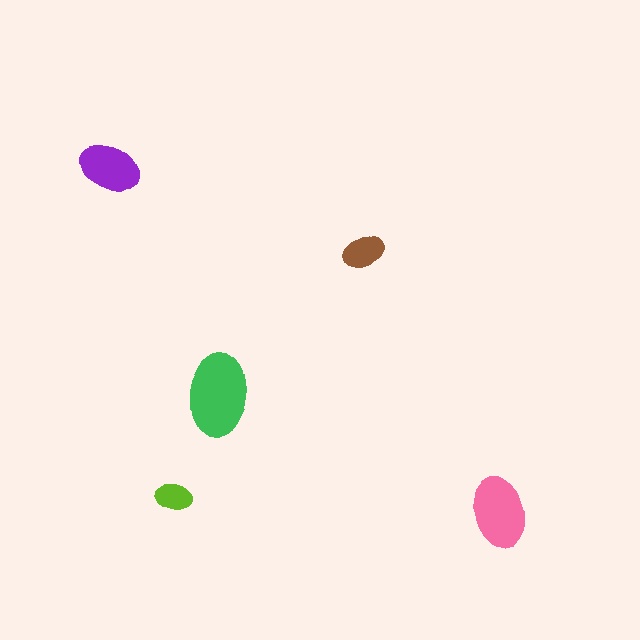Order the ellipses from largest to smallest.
the green one, the pink one, the purple one, the brown one, the lime one.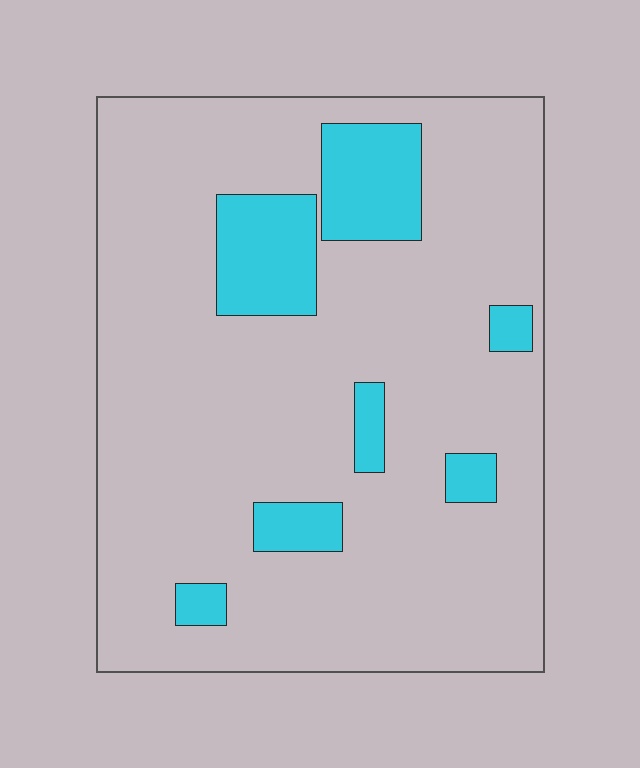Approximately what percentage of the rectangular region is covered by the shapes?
Approximately 15%.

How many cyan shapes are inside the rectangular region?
7.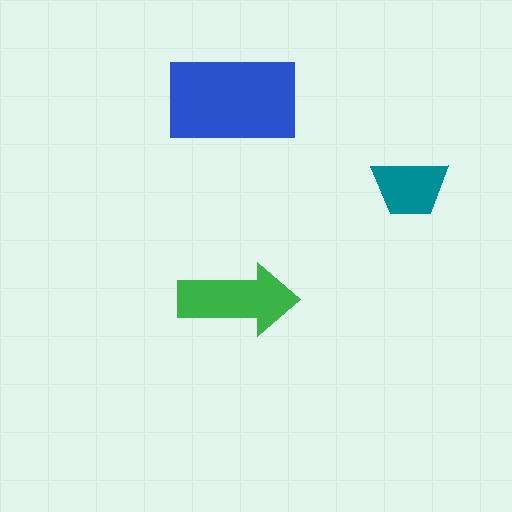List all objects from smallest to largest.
The teal trapezoid, the green arrow, the blue rectangle.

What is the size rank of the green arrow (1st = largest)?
2nd.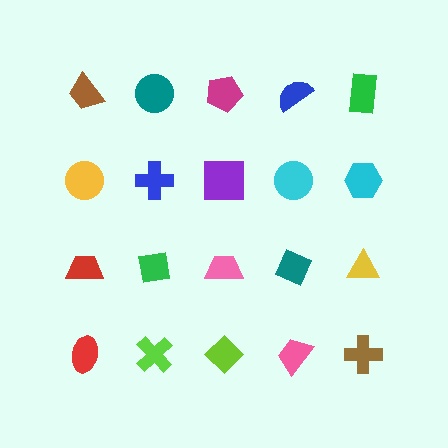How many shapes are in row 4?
5 shapes.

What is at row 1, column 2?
A teal circle.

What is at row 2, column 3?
A purple square.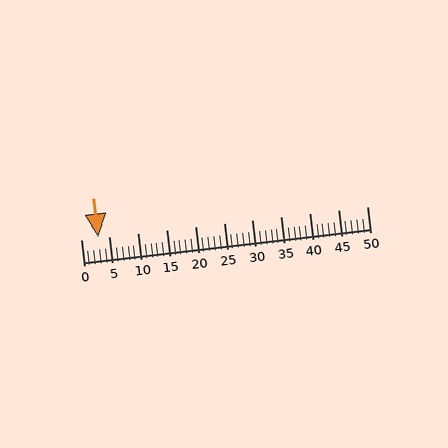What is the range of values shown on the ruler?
The ruler shows values from 0 to 50.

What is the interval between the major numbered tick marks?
The major tick marks are spaced 5 units apart.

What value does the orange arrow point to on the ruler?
The orange arrow points to approximately 3.